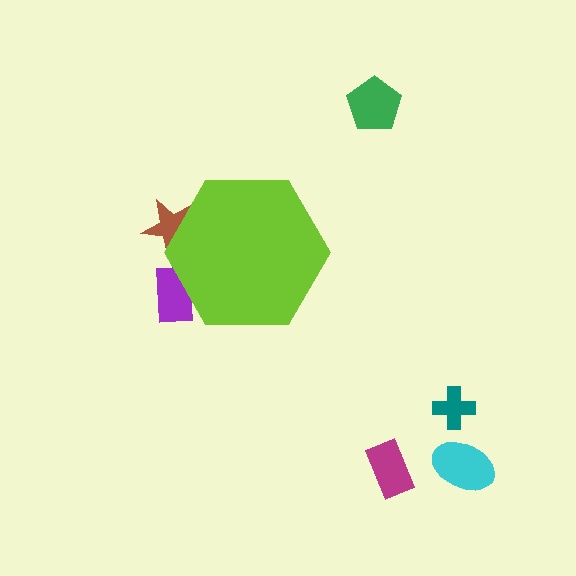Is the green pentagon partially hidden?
No, the green pentagon is fully visible.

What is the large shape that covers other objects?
A lime hexagon.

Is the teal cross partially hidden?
No, the teal cross is fully visible.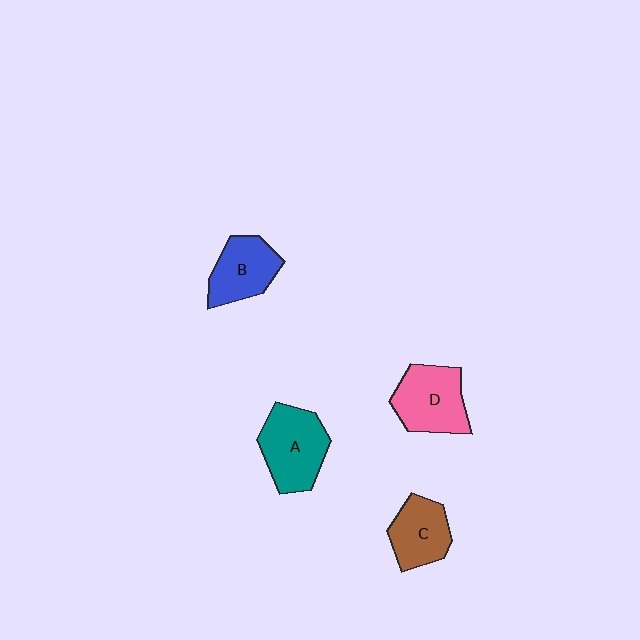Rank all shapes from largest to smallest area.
From largest to smallest: A (teal), D (pink), B (blue), C (brown).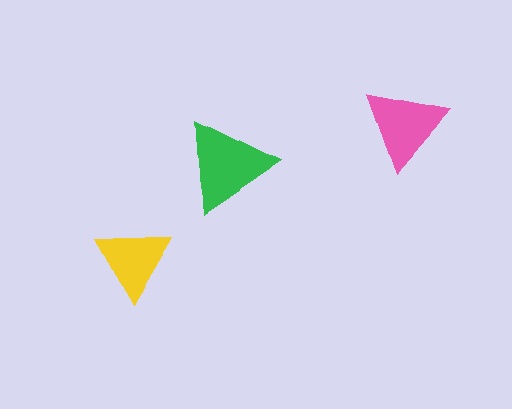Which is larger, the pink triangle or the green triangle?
The green one.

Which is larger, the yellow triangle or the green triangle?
The green one.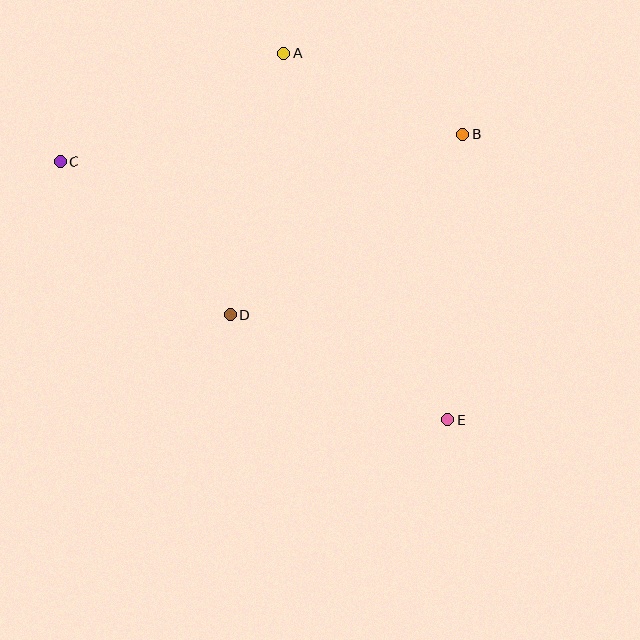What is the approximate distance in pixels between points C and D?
The distance between C and D is approximately 229 pixels.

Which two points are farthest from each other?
Points C and E are farthest from each other.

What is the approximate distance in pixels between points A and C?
The distance between A and C is approximately 249 pixels.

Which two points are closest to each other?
Points A and B are closest to each other.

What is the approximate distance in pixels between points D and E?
The distance between D and E is approximately 241 pixels.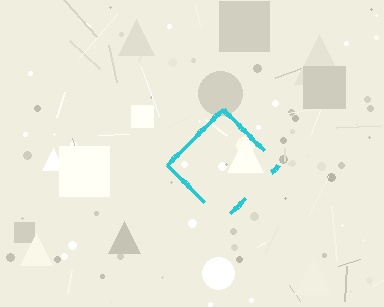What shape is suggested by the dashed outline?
The dashed outline suggests a diamond.